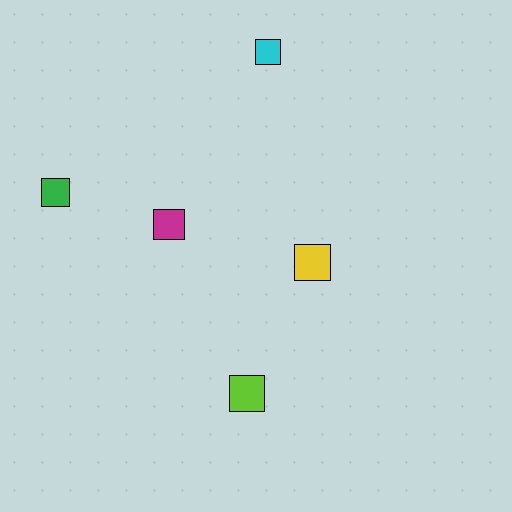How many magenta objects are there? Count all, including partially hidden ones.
There is 1 magenta object.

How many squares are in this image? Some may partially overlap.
There are 5 squares.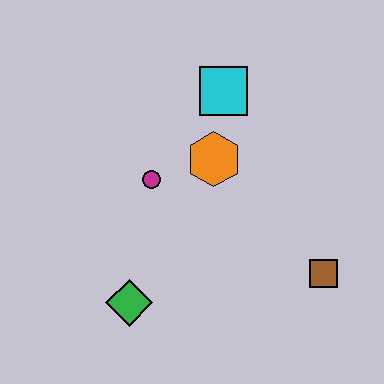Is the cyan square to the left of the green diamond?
No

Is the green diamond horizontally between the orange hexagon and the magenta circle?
No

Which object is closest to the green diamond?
The magenta circle is closest to the green diamond.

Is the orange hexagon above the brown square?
Yes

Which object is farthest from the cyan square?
The green diamond is farthest from the cyan square.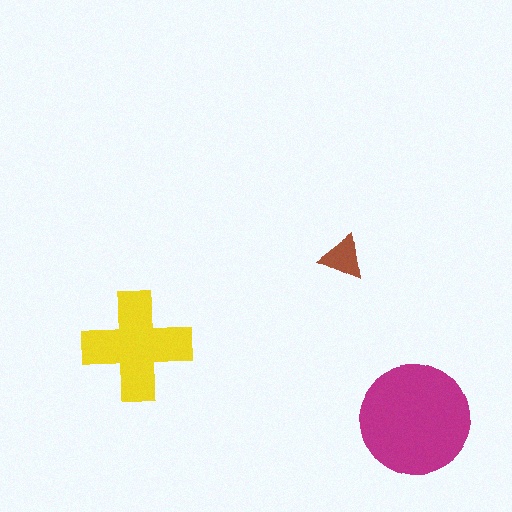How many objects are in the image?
There are 3 objects in the image.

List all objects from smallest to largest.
The brown triangle, the yellow cross, the magenta circle.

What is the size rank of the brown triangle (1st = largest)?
3rd.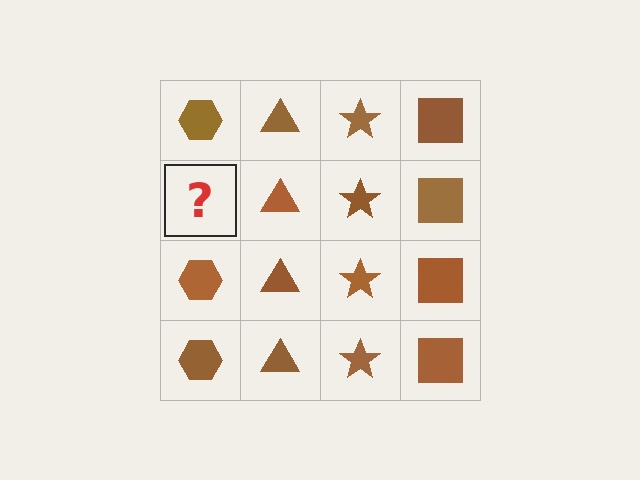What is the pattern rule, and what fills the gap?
The rule is that each column has a consistent shape. The gap should be filled with a brown hexagon.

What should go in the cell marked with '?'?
The missing cell should contain a brown hexagon.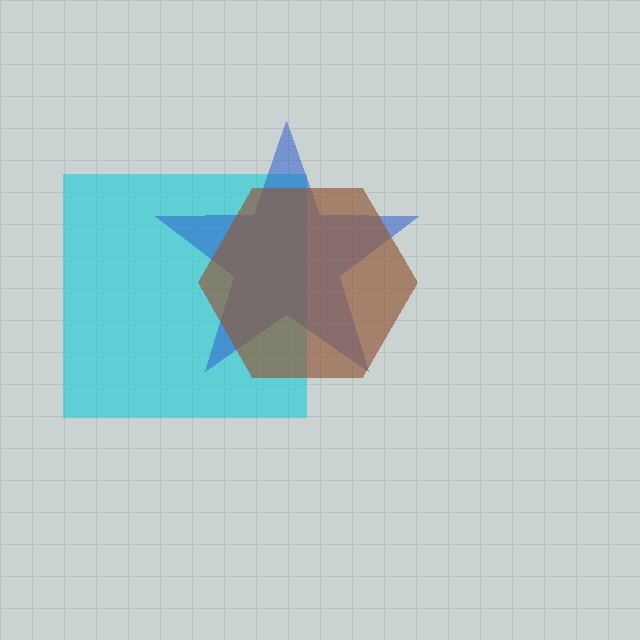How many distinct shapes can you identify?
There are 3 distinct shapes: a cyan square, a blue star, a brown hexagon.